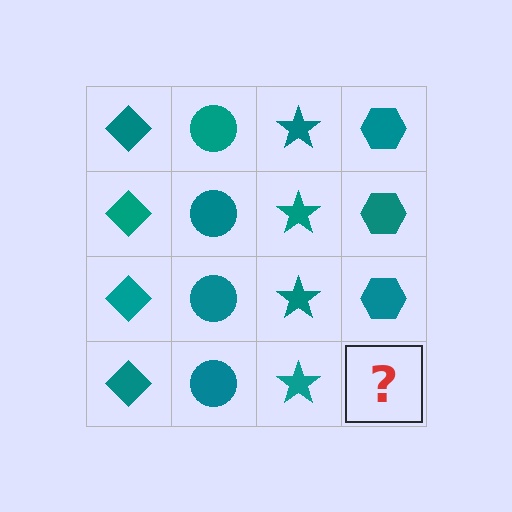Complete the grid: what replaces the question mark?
The question mark should be replaced with a teal hexagon.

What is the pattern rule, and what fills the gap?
The rule is that each column has a consistent shape. The gap should be filled with a teal hexagon.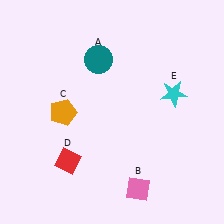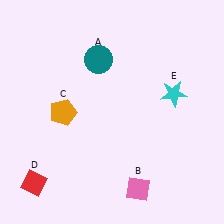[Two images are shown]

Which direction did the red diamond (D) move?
The red diamond (D) moved left.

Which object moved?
The red diamond (D) moved left.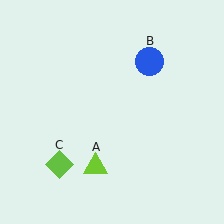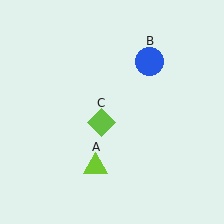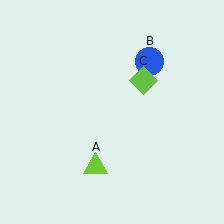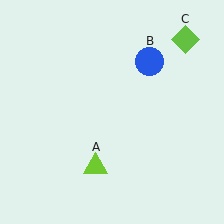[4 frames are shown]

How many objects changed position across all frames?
1 object changed position: lime diamond (object C).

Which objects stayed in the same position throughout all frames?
Lime triangle (object A) and blue circle (object B) remained stationary.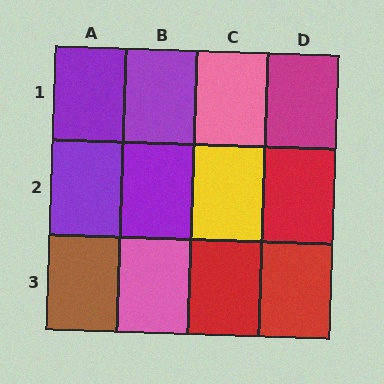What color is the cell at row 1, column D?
Magenta.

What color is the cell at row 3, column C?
Red.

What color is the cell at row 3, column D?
Red.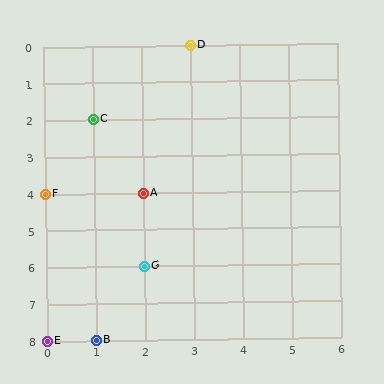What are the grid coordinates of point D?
Point D is at grid coordinates (3, 0).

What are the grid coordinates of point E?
Point E is at grid coordinates (0, 8).